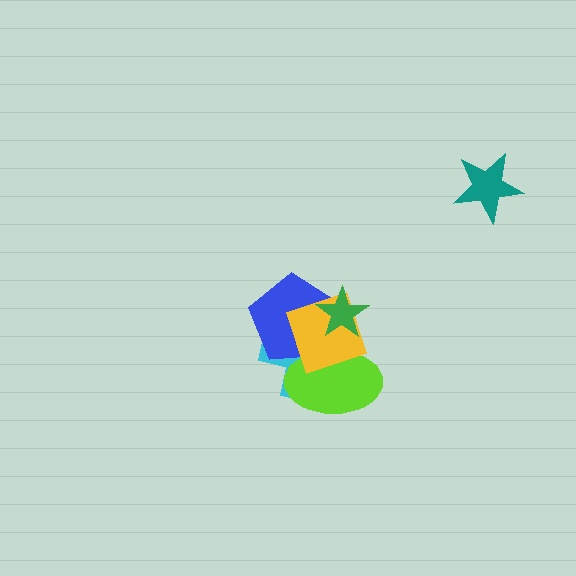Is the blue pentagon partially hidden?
Yes, it is partially covered by another shape.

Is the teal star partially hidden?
No, no other shape covers it.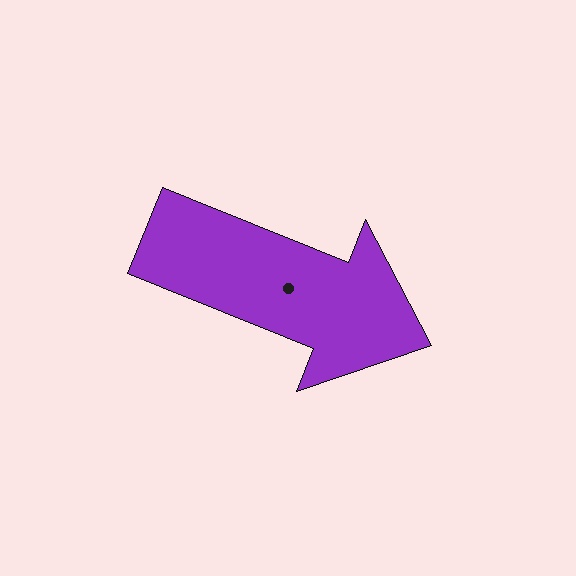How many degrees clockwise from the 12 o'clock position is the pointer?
Approximately 112 degrees.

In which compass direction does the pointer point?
East.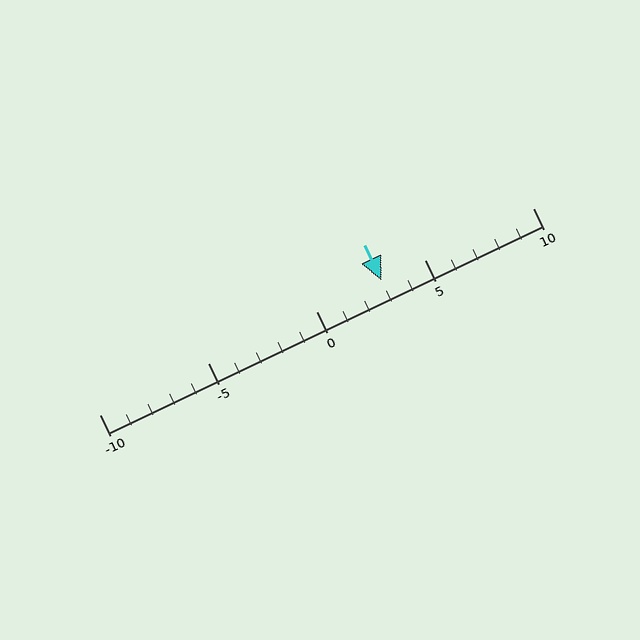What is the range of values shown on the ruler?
The ruler shows values from -10 to 10.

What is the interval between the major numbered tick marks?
The major tick marks are spaced 5 units apart.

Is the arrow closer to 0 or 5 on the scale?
The arrow is closer to 5.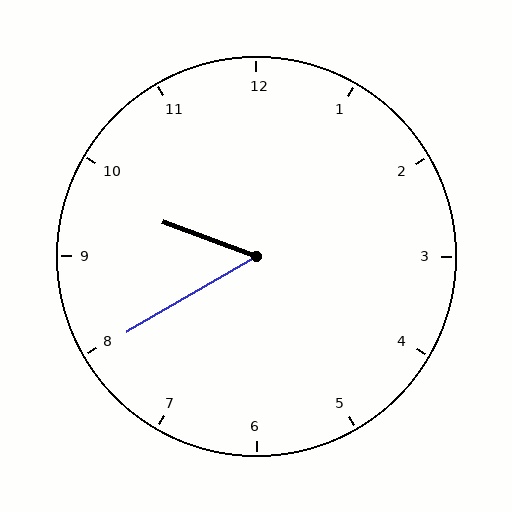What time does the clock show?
9:40.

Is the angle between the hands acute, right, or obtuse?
It is acute.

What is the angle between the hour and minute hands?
Approximately 50 degrees.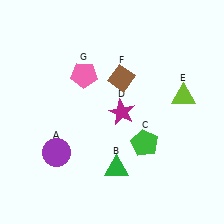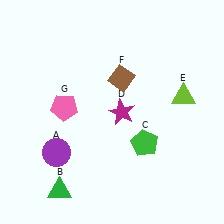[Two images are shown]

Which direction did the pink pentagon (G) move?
The pink pentagon (G) moved down.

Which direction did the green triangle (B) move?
The green triangle (B) moved left.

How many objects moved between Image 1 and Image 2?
2 objects moved between the two images.